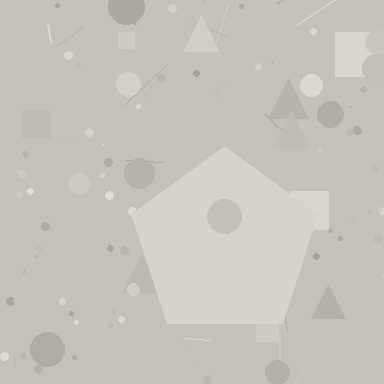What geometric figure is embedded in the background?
A pentagon is embedded in the background.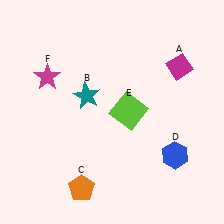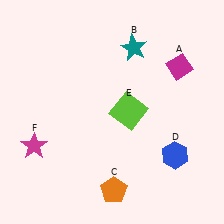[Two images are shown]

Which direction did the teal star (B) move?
The teal star (B) moved up.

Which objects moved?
The objects that moved are: the teal star (B), the orange pentagon (C), the magenta star (F).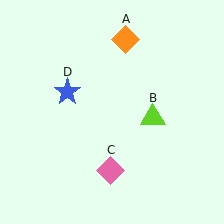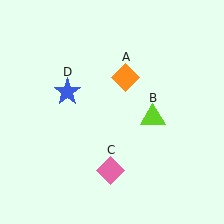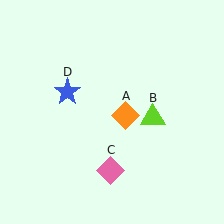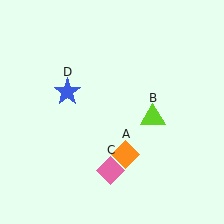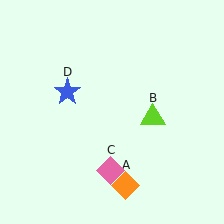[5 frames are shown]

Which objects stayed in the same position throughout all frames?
Lime triangle (object B) and pink diamond (object C) and blue star (object D) remained stationary.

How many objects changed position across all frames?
1 object changed position: orange diamond (object A).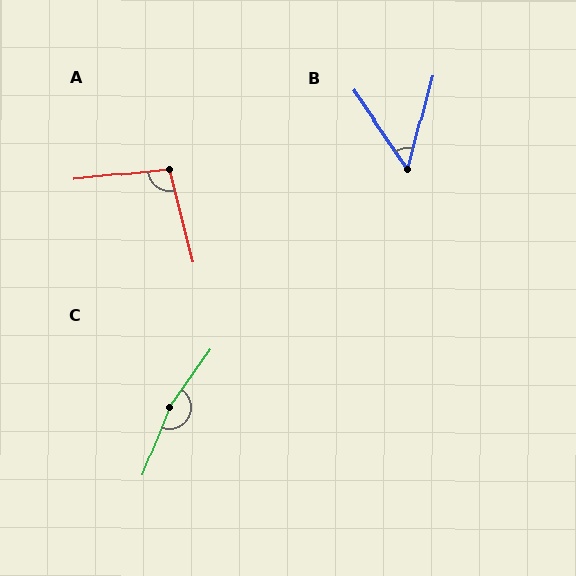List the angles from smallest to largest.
B (49°), A (98°), C (166°).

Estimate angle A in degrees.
Approximately 98 degrees.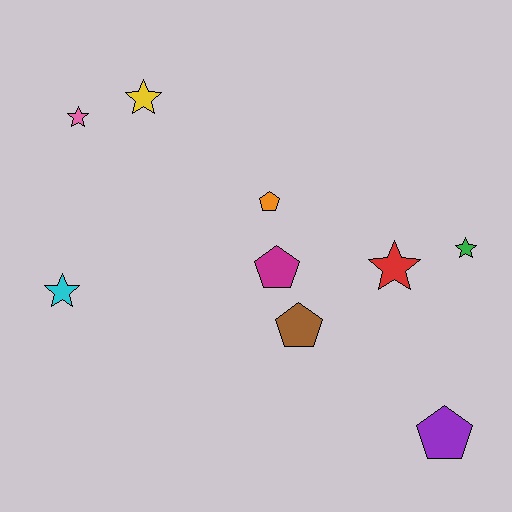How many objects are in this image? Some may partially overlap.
There are 9 objects.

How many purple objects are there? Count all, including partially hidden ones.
There is 1 purple object.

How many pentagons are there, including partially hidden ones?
There are 4 pentagons.